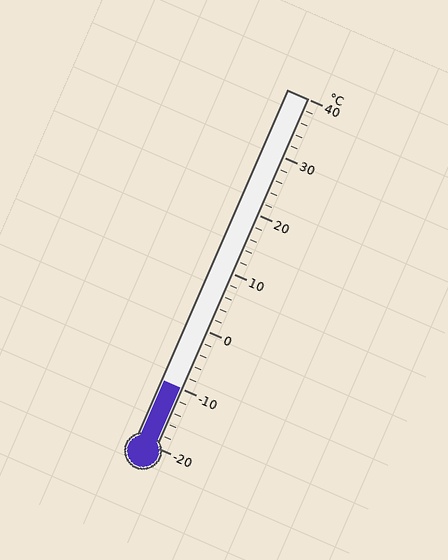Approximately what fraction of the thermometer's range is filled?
The thermometer is filled to approximately 15% of its range.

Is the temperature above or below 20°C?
The temperature is below 20°C.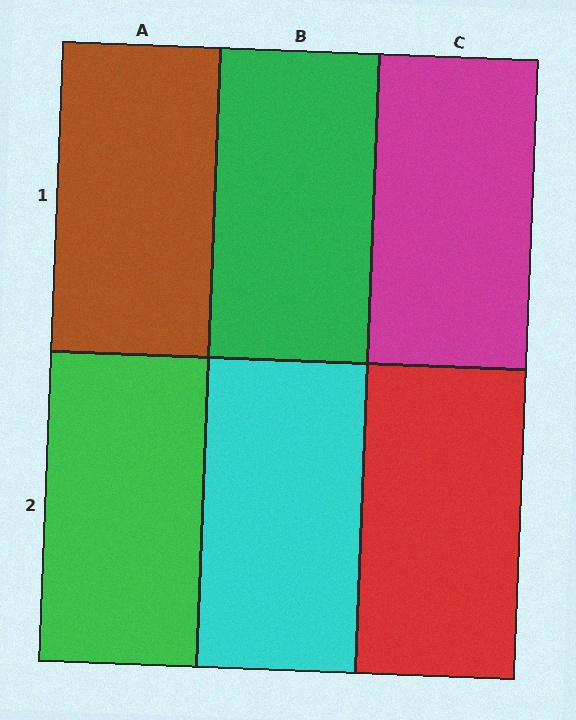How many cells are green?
2 cells are green.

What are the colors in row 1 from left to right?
Brown, green, magenta.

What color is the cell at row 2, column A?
Green.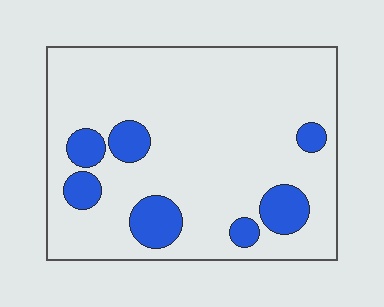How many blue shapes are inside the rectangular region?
7.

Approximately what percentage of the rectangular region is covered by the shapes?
Approximately 15%.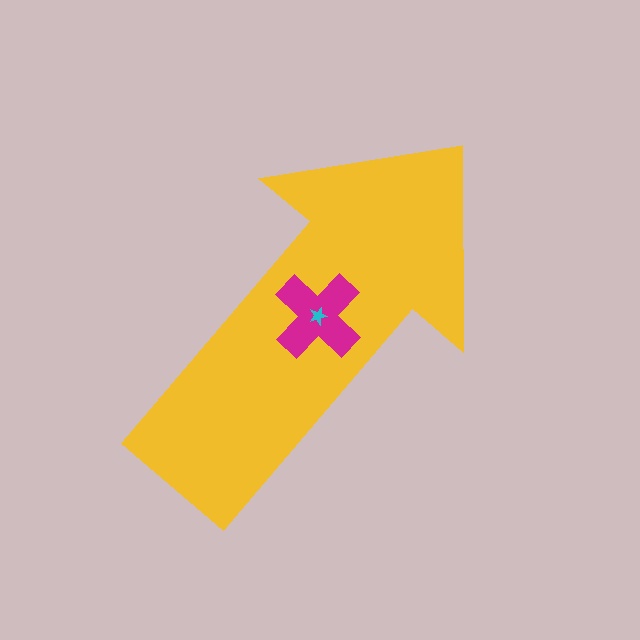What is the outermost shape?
The yellow arrow.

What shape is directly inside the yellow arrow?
The magenta cross.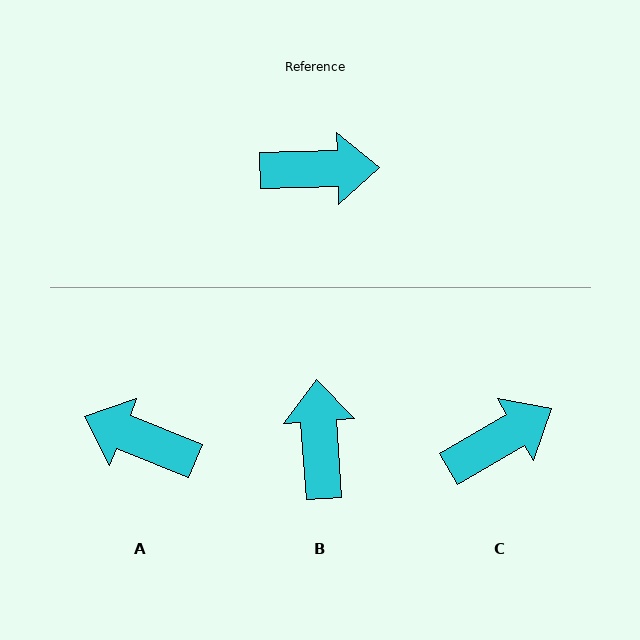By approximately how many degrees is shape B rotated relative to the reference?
Approximately 92 degrees counter-clockwise.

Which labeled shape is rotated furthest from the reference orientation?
A, about 156 degrees away.